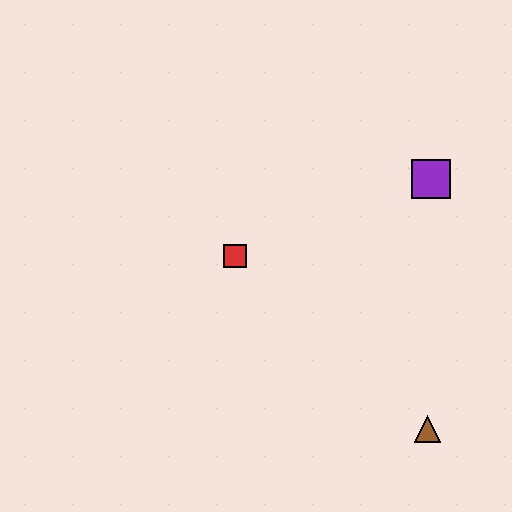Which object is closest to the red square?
The purple square is closest to the red square.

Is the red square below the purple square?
Yes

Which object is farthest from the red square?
The brown triangle is farthest from the red square.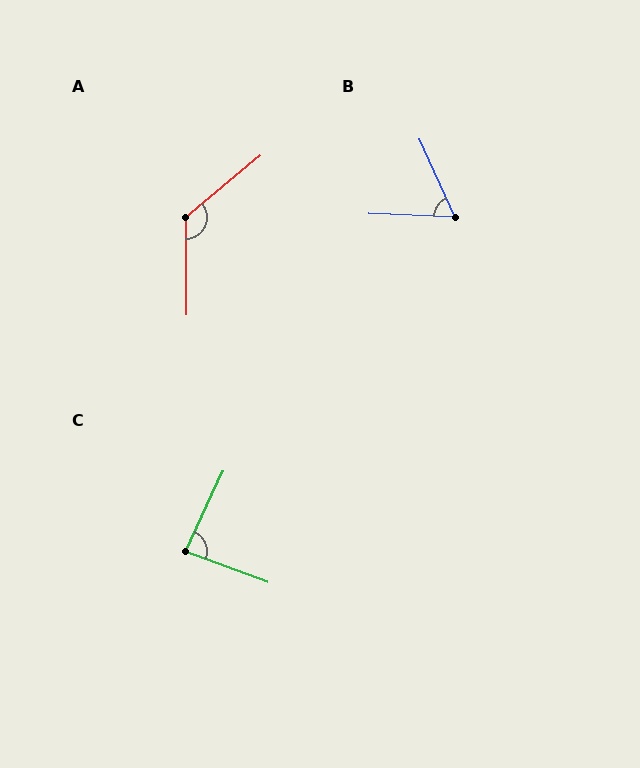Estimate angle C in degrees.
Approximately 86 degrees.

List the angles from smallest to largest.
B (63°), C (86°), A (129°).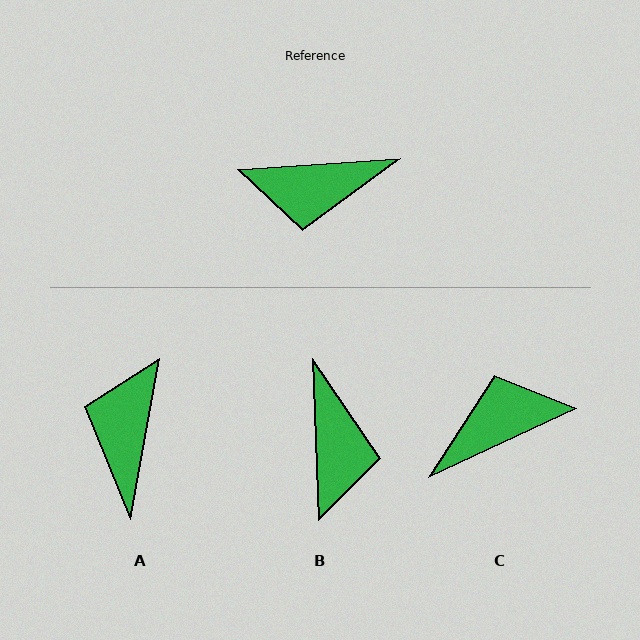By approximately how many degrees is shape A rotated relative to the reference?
Approximately 104 degrees clockwise.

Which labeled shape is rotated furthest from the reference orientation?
C, about 159 degrees away.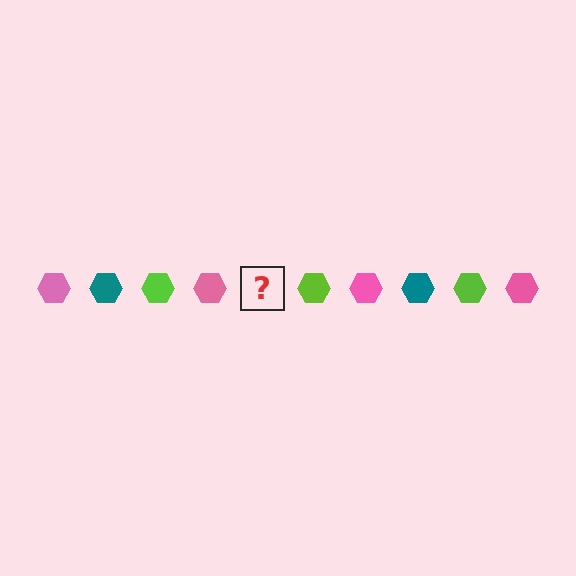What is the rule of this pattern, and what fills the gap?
The rule is that the pattern cycles through pink, teal, lime hexagons. The gap should be filled with a teal hexagon.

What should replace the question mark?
The question mark should be replaced with a teal hexagon.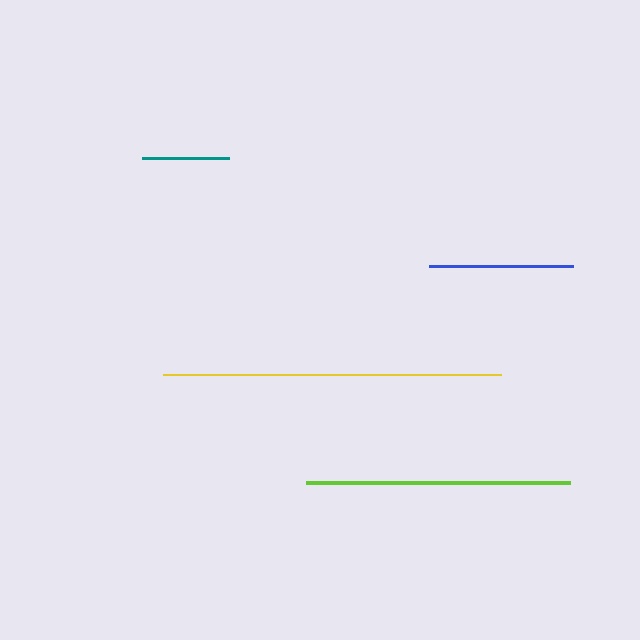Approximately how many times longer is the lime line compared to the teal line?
The lime line is approximately 3.0 times the length of the teal line.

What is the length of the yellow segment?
The yellow segment is approximately 338 pixels long.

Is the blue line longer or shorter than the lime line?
The lime line is longer than the blue line.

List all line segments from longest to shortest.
From longest to shortest: yellow, lime, blue, teal.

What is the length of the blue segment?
The blue segment is approximately 144 pixels long.